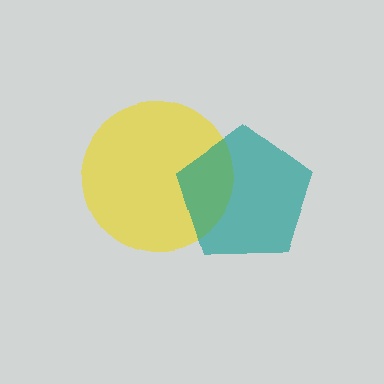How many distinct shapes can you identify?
There are 2 distinct shapes: a yellow circle, a teal pentagon.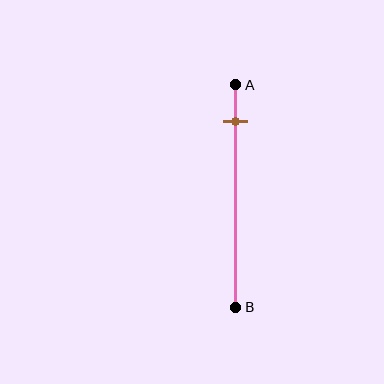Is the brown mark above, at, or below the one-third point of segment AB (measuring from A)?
The brown mark is above the one-third point of segment AB.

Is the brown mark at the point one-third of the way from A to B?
No, the mark is at about 15% from A, not at the 33% one-third point.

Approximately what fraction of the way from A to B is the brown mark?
The brown mark is approximately 15% of the way from A to B.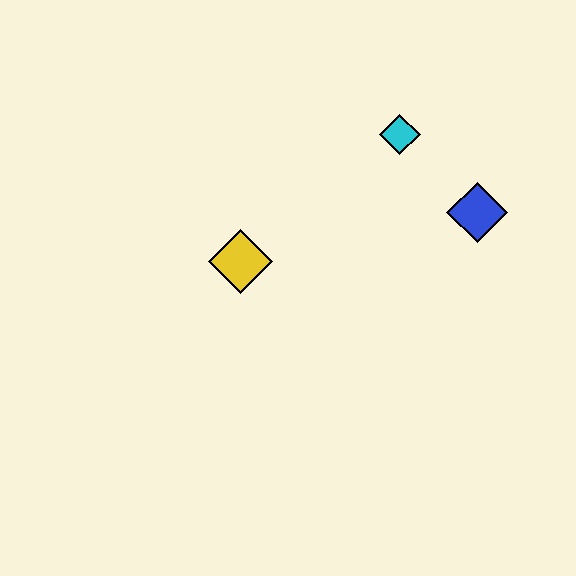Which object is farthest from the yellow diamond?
The blue diamond is farthest from the yellow diamond.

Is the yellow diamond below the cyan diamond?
Yes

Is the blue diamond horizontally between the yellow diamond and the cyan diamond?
No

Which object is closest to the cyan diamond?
The blue diamond is closest to the cyan diamond.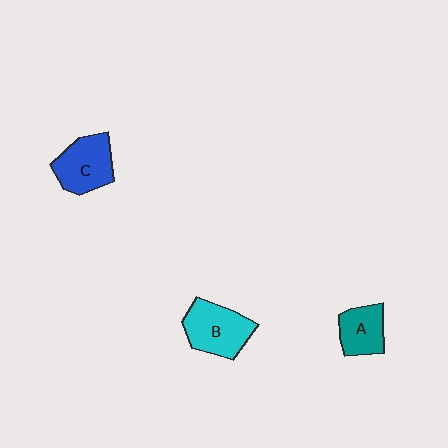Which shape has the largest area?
Shape B (cyan).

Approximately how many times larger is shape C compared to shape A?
Approximately 1.3 times.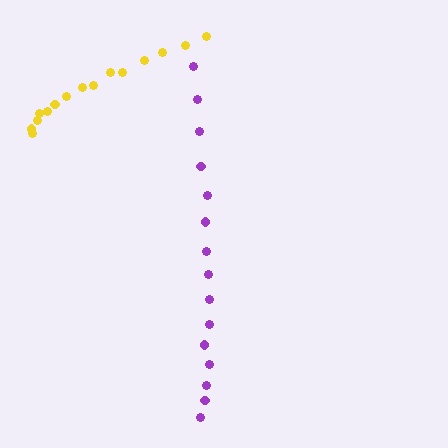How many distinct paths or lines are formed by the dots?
There are 2 distinct paths.